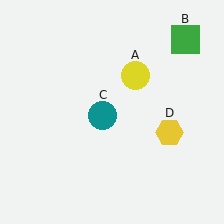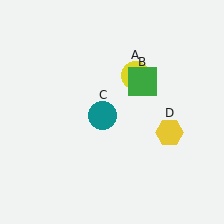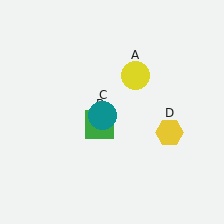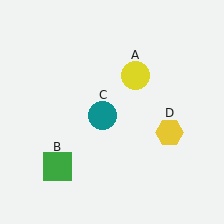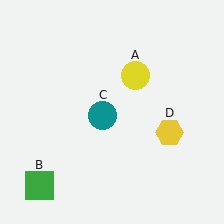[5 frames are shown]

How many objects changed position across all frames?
1 object changed position: green square (object B).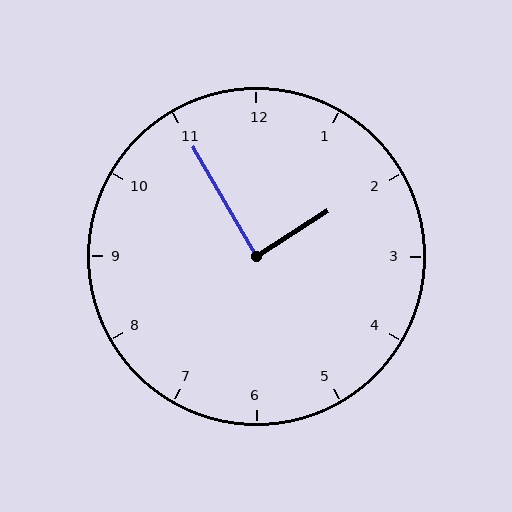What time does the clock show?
1:55.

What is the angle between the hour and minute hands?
Approximately 88 degrees.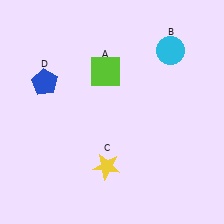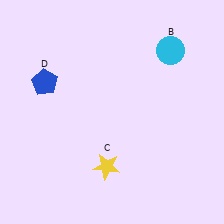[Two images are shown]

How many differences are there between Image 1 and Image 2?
There is 1 difference between the two images.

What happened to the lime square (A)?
The lime square (A) was removed in Image 2. It was in the top-left area of Image 1.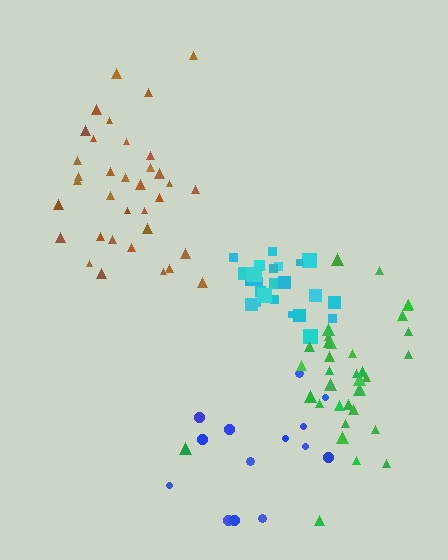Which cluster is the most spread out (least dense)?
Blue.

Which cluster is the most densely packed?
Cyan.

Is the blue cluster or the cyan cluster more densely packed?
Cyan.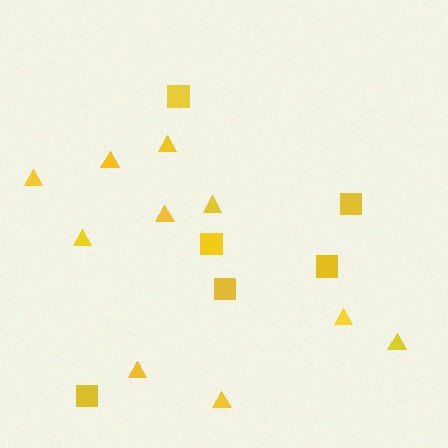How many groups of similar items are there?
There are 2 groups: one group of squares (6) and one group of triangles (10).